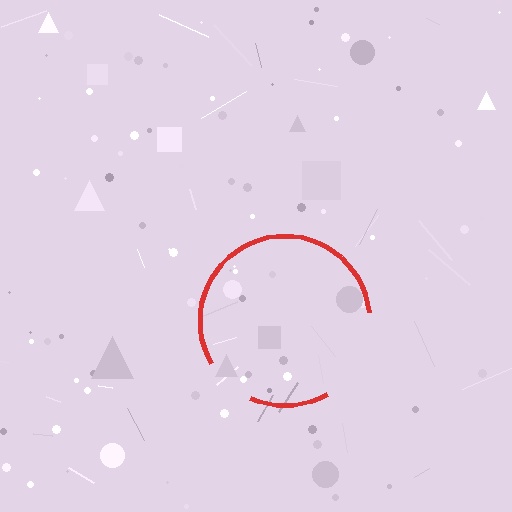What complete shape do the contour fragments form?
The contour fragments form a circle.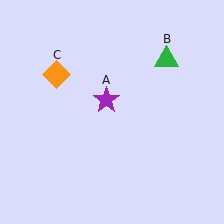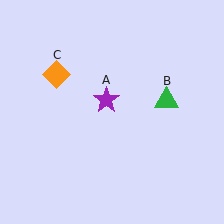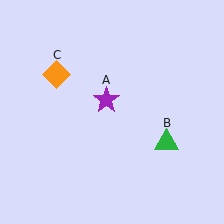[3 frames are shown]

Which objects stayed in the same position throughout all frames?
Purple star (object A) and orange diamond (object C) remained stationary.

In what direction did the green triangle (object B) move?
The green triangle (object B) moved down.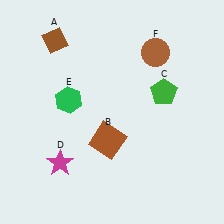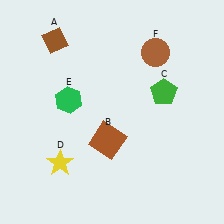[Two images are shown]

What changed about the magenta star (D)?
In Image 1, D is magenta. In Image 2, it changed to yellow.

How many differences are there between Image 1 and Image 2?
There is 1 difference between the two images.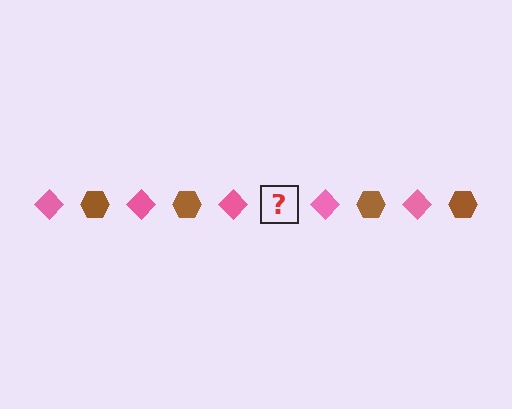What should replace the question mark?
The question mark should be replaced with a brown hexagon.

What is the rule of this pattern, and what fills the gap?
The rule is that the pattern alternates between pink diamond and brown hexagon. The gap should be filled with a brown hexagon.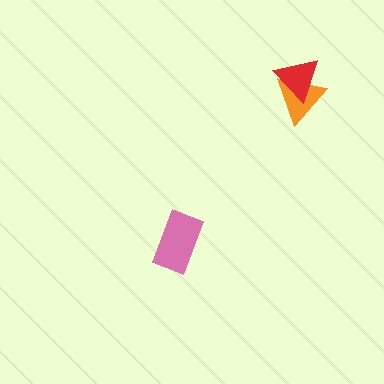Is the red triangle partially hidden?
No, no other shape covers it.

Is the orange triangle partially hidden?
Yes, it is partially covered by another shape.